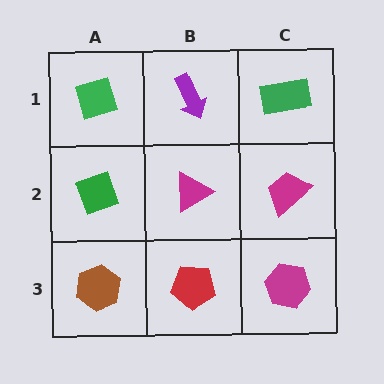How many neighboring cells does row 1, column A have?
2.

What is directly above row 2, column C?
A green rectangle.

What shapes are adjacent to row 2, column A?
A green diamond (row 1, column A), a brown hexagon (row 3, column A), a magenta triangle (row 2, column B).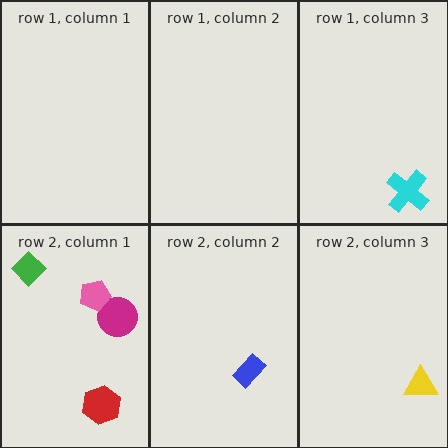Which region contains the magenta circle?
The row 2, column 1 region.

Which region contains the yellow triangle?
The row 2, column 3 region.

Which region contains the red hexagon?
The row 2, column 1 region.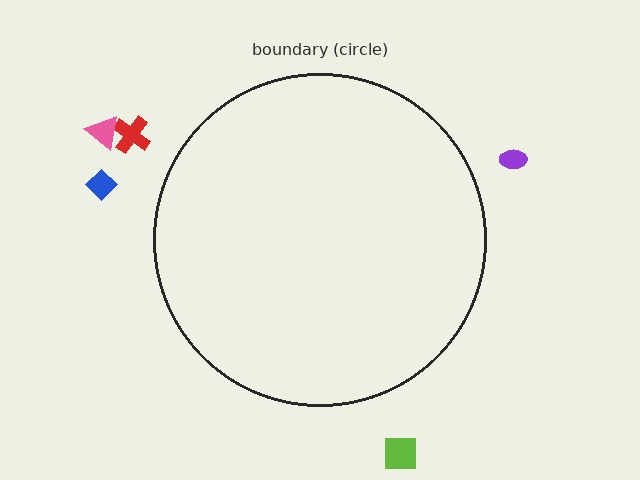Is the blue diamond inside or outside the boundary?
Outside.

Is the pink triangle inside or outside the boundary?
Outside.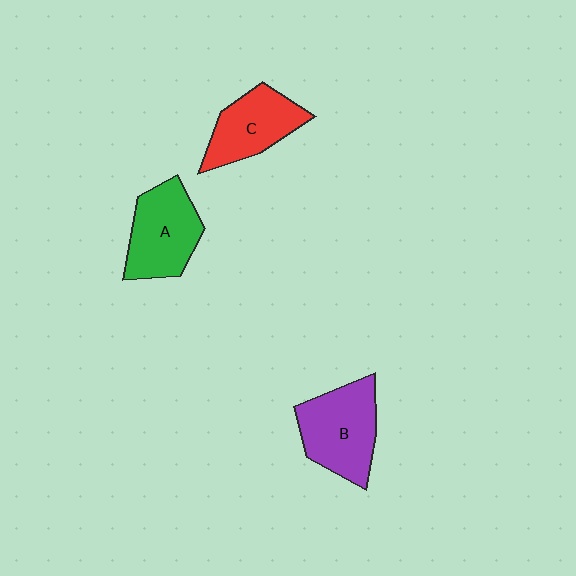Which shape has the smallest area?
Shape C (red).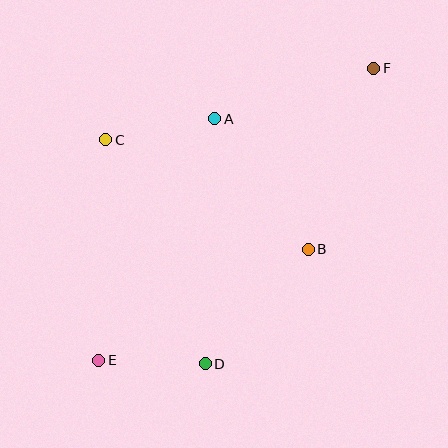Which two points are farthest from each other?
Points E and F are farthest from each other.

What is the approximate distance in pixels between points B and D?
The distance between B and D is approximately 154 pixels.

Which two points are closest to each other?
Points D and E are closest to each other.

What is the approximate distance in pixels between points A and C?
The distance between A and C is approximately 111 pixels.